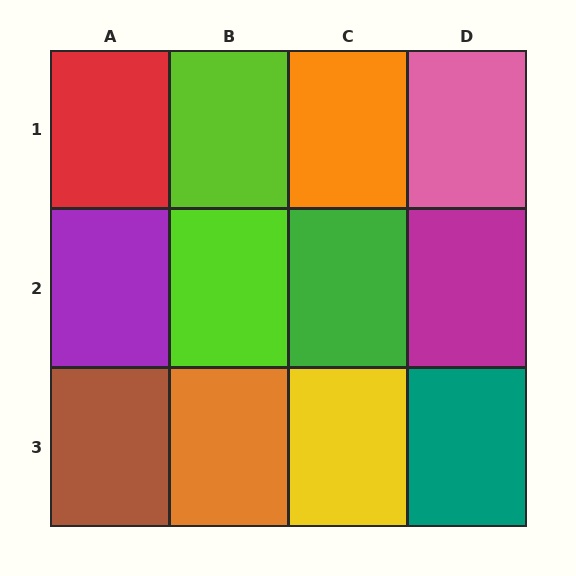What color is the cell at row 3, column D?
Teal.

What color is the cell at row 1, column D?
Pink.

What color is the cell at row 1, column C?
Orange.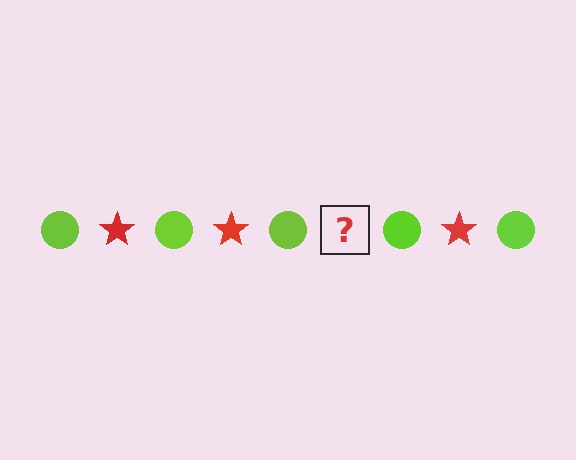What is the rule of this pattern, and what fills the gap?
The rule is that the pattern alternates between lime circle and red star. The gap should be filled with a red star.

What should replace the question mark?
The question mark should be replaced with a red star.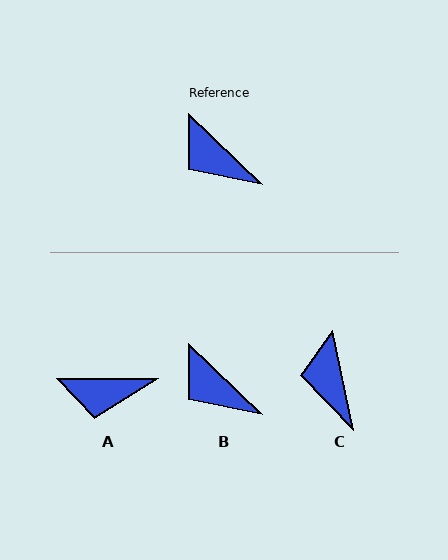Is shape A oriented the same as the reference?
No, it is off by about 44 degrees.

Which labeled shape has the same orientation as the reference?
B.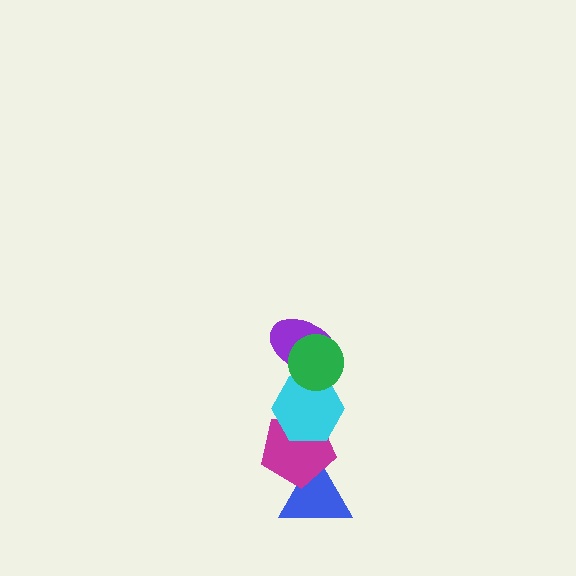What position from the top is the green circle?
The green circle is 1st from the top.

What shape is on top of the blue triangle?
The magenta pentagon is on top of the blue triangle.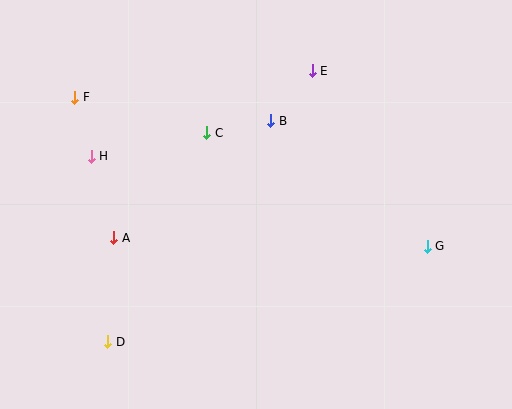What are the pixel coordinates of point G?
Point G is at (427, 246).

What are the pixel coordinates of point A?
Point A is at (114, 238).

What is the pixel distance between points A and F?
The distance between A and F is 146 pixels.